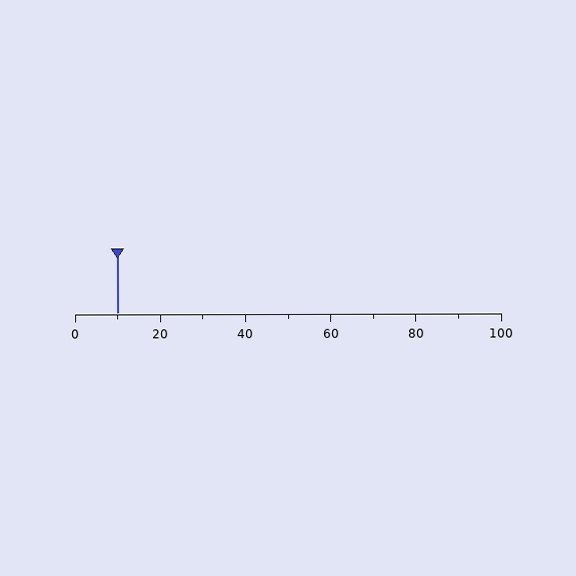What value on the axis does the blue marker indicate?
The marker indicates approximately 10.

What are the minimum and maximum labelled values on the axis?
The axis runs from 0 to 100.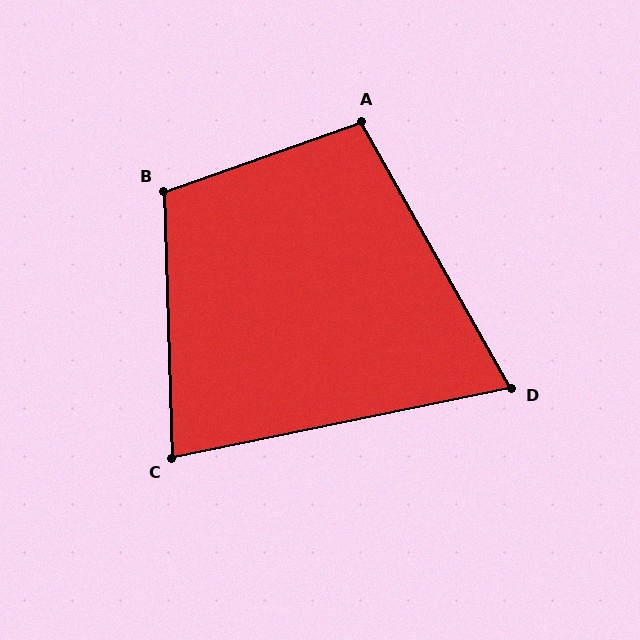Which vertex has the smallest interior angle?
D, at approximately 72 degrees.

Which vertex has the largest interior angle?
B, at approximately 108 degrees.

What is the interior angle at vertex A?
Approximately 100 degrees (obtuse).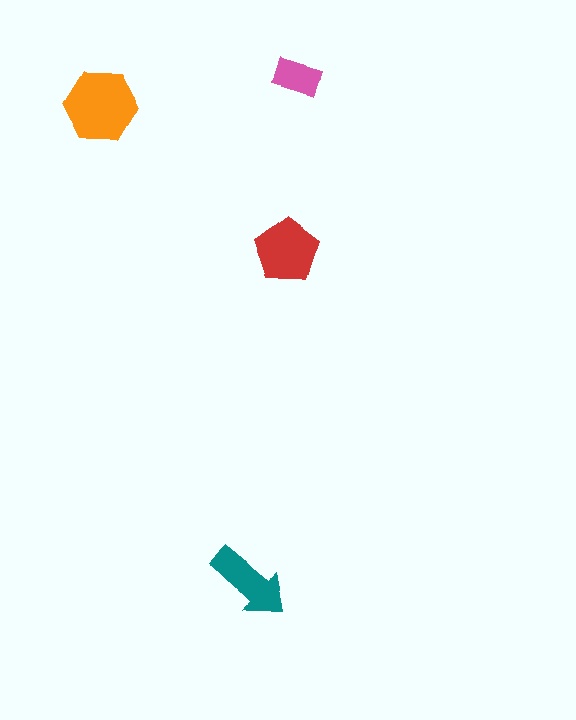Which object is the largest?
The orange hexagon.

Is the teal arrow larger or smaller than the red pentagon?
Smaller.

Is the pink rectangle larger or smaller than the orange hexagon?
Smaller.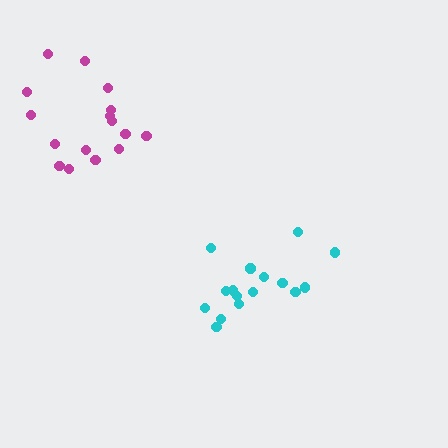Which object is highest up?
The magenta cluster is topmost.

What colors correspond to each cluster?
The clusters are colored: cyan, magenta.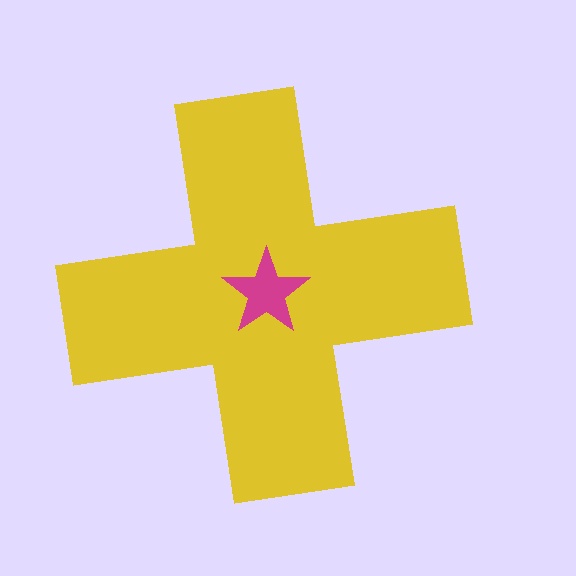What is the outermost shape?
The yellow cross.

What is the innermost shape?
The magenta star.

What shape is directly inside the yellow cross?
The magenta star.